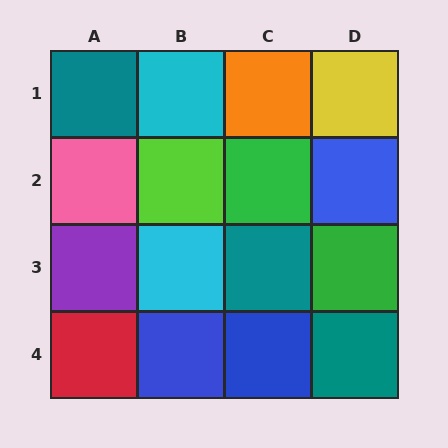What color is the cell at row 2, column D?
Blue.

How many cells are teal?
3 cells are teal.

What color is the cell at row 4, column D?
Teal.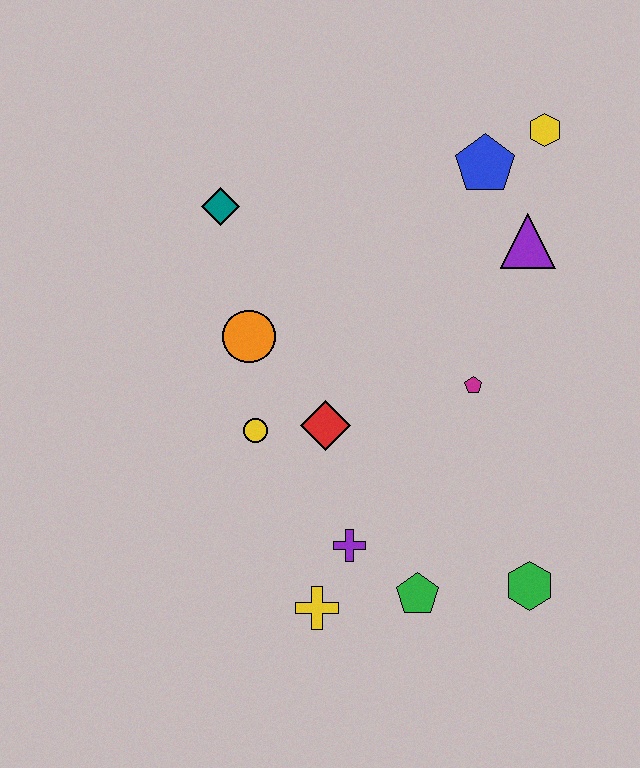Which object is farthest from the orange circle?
The green hexagon is farthest from the orange circle.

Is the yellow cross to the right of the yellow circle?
Yes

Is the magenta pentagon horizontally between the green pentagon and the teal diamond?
No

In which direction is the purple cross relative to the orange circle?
The purple cross is below the orange circle.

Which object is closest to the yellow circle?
The red diamond is closest to the yellow circle.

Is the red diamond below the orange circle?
Yes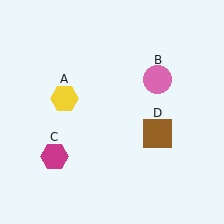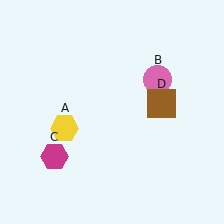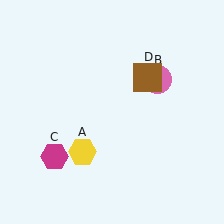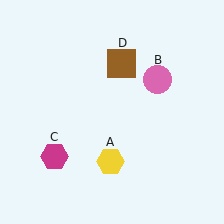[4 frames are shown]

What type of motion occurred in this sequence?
The yellow hexagon (object A), brown square (object D) rotated counterclockwise around the center of the scene.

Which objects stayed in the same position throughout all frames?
Pink circle (object B) and magenta hexagon (object C) remained stationary.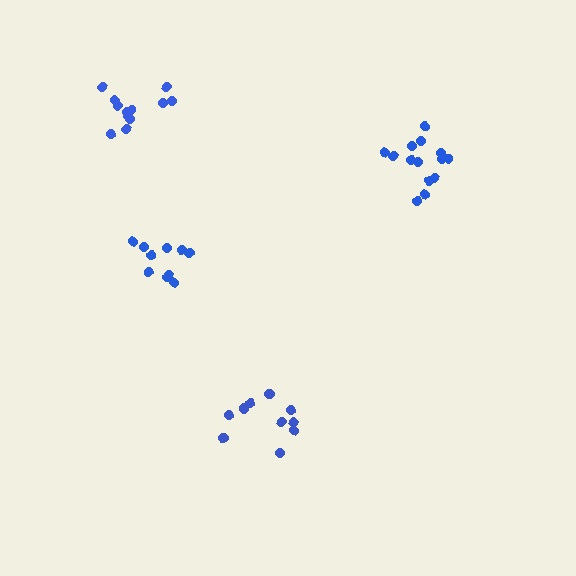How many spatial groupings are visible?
There are 4 spatial groupings.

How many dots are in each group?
Group 1: 14 dots, Group 2: 10 dots, Group 3: 12 dots, Group 4: 10 dots (46 total).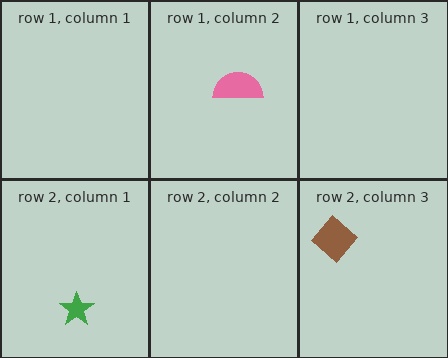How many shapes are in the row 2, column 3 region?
1.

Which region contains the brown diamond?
The row 2, column 3 region.